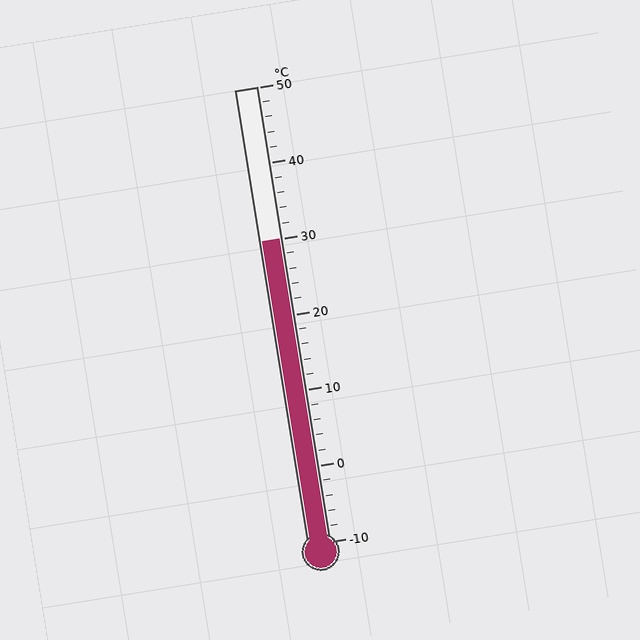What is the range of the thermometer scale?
The thermometer scale ranges from -10°C to 50°C.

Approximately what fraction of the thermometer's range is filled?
The thermometer is filled to approximately 65% of its range.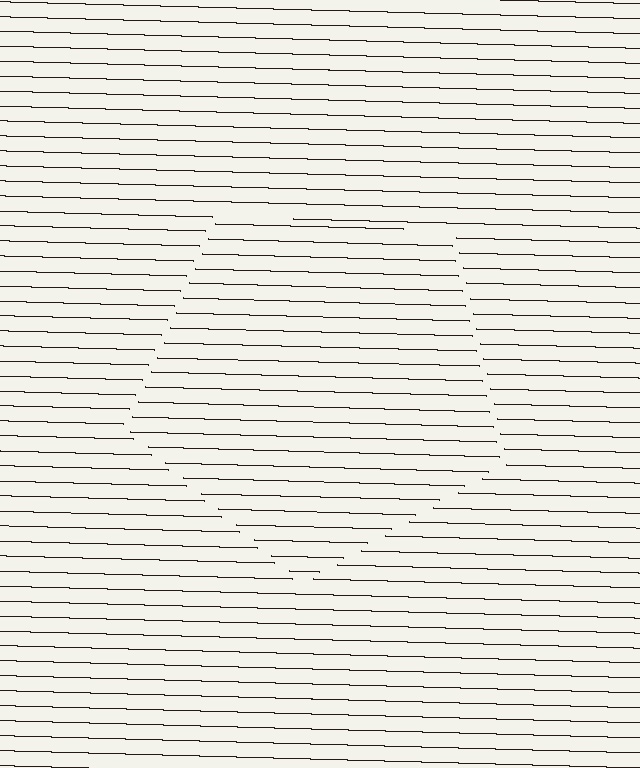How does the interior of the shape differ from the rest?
The interior of the shape contains the same grating, shifted by half a period — the contour is defined by the phase discontinuity where line-ends from the inner and outer gratings abut.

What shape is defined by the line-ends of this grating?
An illusory pentagon. The interior of the shape contains the same grating, shifted by half a period — the contour is defined by the phase discontinuity where line-ends from the inner and outer gratings abut.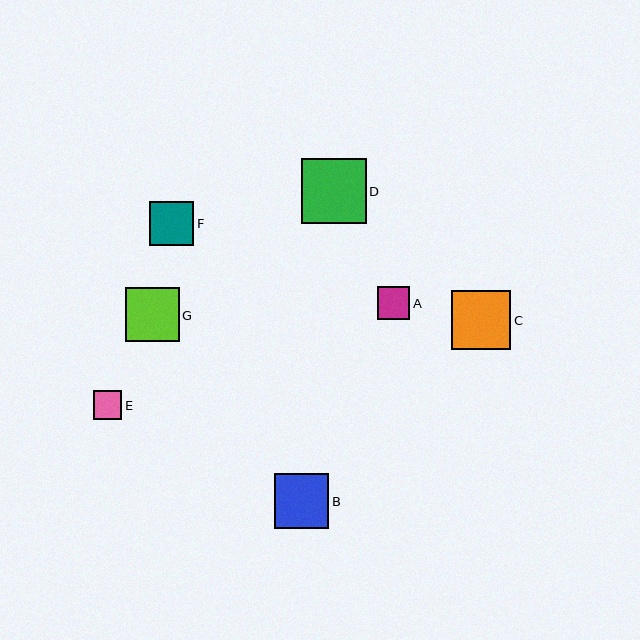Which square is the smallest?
Square E is the smallest with a size of approximately 29 pixels.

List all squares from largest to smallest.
From largest to smallest: D, C, B, G, F, A, E.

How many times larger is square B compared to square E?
Square B is approximately 1.9 times the size of square E.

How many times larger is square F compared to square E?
Square F is approximately 1.5 times the size of square E.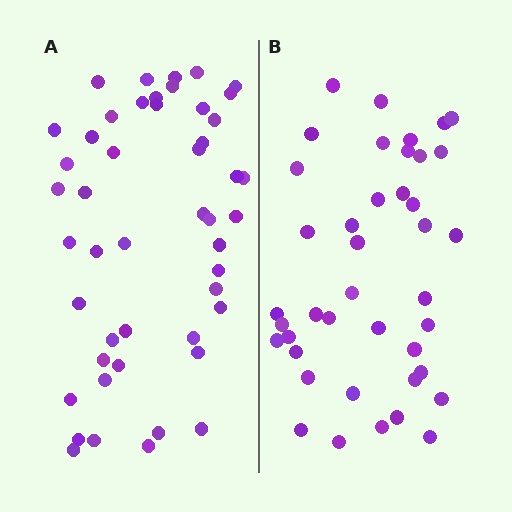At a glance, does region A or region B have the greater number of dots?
Region A (the left region) has more dots.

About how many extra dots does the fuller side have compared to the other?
Region A has roughly 8 or so more dots than region B.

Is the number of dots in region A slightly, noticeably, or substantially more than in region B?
Region A has only slightly more — the two regions are fairly close. The ratio is roughly 1.2 to 1.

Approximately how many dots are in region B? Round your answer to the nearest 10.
About 40 dots. (The exact count is 41, which rounds to 40.)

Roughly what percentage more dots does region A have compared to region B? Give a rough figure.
About 15% more.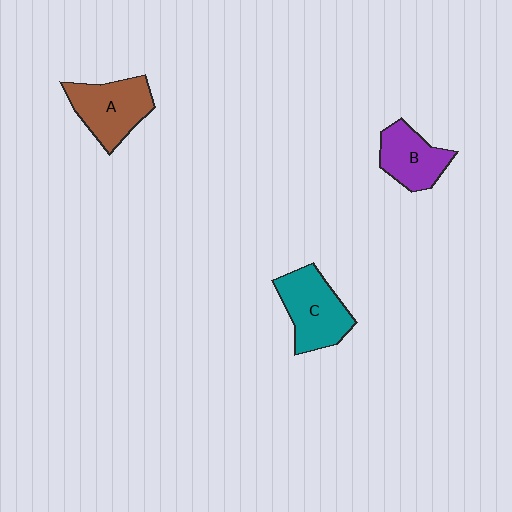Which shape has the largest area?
Shape C (teal).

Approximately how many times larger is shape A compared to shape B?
Approximately 1.2 times.